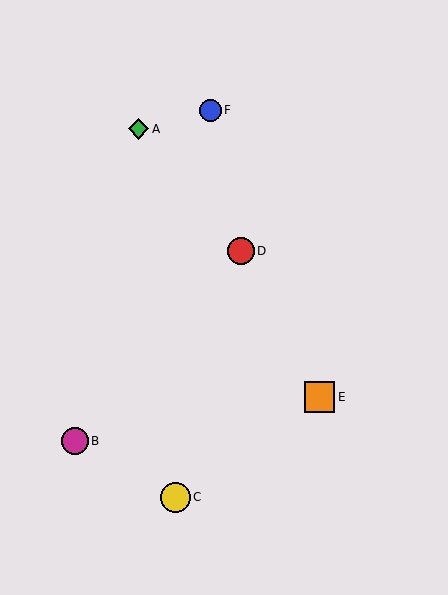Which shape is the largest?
The orange square (labeled E) is the largest.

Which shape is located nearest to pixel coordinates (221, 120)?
The blue circle (labeled F) at (210, 110) is nearest to that location.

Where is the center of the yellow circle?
The center of the yellow circle is at (175, 497).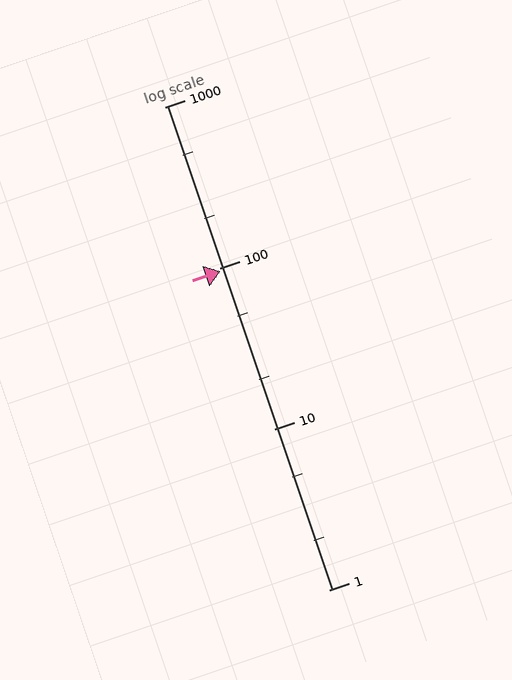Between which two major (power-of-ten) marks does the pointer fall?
The pointer is between 10 and 100.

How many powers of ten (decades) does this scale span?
The scale spans 3 decades, from 1 to 1000.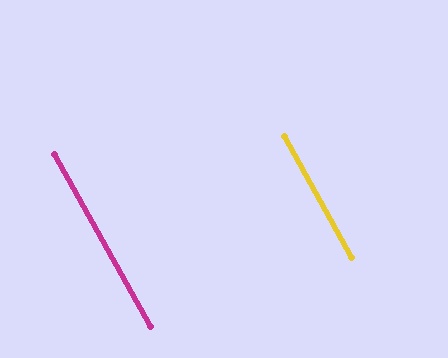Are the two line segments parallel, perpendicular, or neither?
Parallel — their directions differ by only 0.4°.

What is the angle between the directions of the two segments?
Approximately 0 degrees.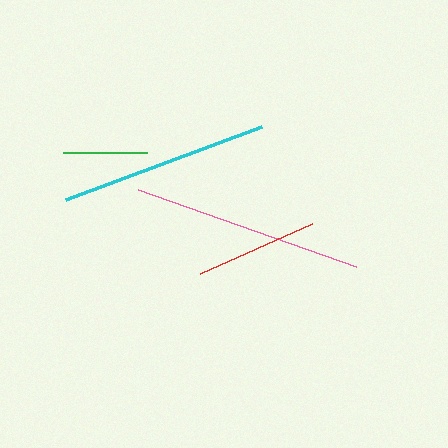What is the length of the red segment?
The red segment is approximately 122 pixels long.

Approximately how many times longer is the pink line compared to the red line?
The pink line is approximately 1.9 times the length of the red line.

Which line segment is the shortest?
The green line is the shortest at approximately 84 pixels.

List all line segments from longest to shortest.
From longest to shortest: pink, cyan, red, green.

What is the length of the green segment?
The green segment is approximately 84 pixels long.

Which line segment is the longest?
The pink line is the longest at approximately 231 pixels.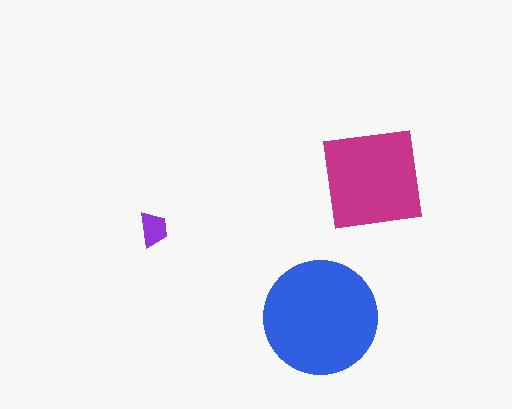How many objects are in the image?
There are 3 objects in the image.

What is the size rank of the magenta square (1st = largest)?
2nd.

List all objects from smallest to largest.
The purple trapezoid, the magenta square, the blue circle.